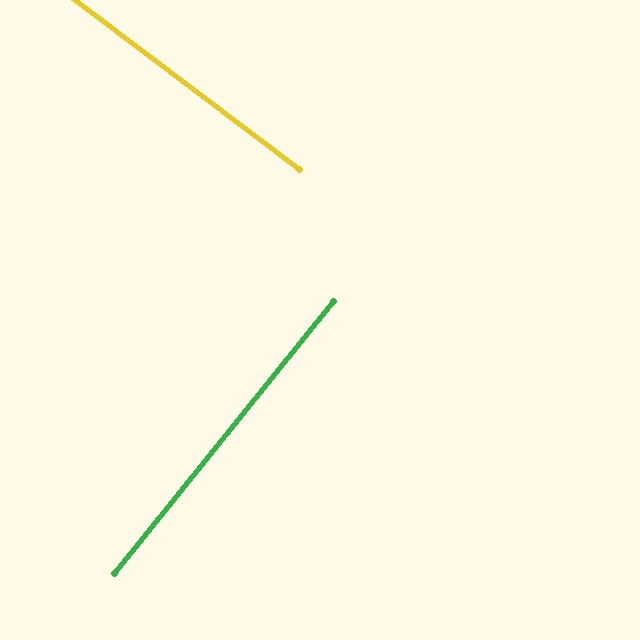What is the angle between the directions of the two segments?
Approximately 88 degrees.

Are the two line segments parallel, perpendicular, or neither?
Perpendicular — they meet at approximately 88°.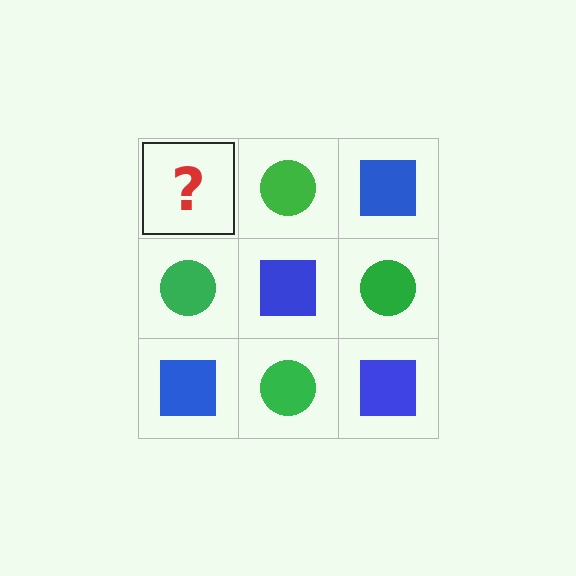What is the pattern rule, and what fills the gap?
The rule is that it alternates blue square and green circle in a checkerboard pattern. The gap should be filled with a blue square.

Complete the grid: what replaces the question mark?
The question mark should be replaced with a blue square.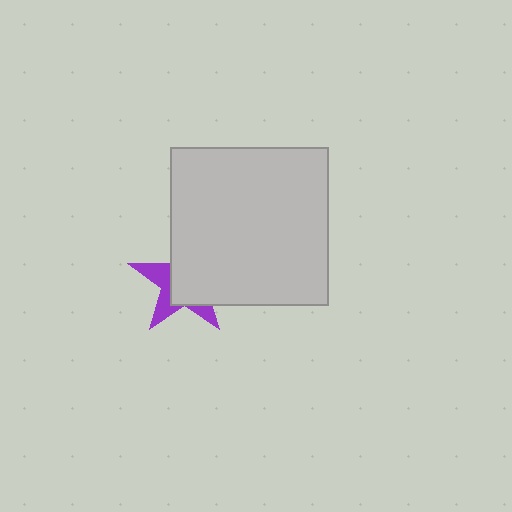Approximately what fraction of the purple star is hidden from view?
Roughly 63% of the purple star is hidden behind the light gray square.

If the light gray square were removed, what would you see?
You would see the complete purple star.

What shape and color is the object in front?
The object in front is a light gray square.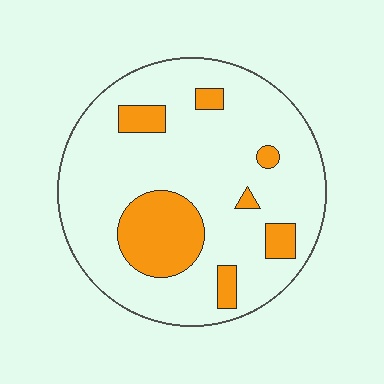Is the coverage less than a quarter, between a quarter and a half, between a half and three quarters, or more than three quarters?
Less than a quarter.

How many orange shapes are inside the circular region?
7.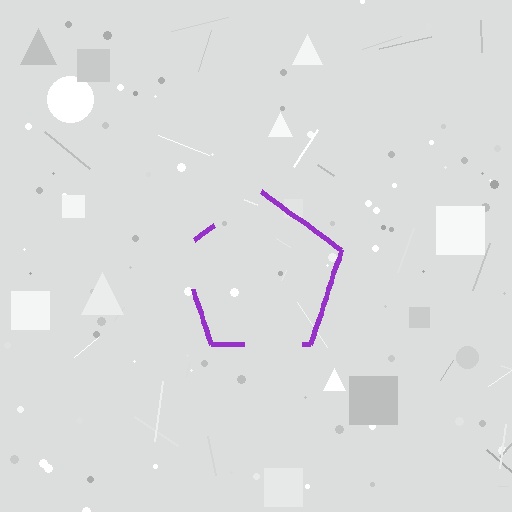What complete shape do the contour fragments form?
The contour fragments form a pentagon.